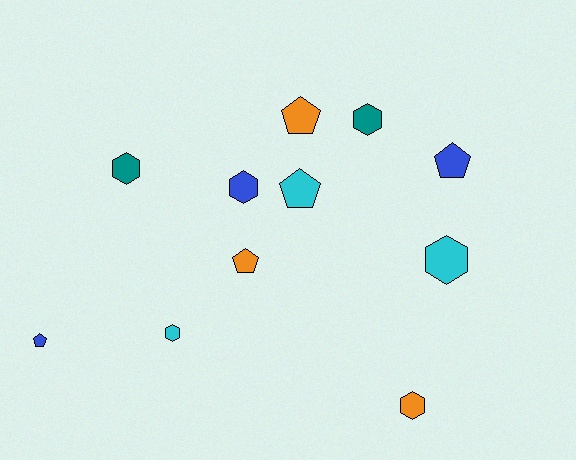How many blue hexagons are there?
There is 1 blue hexagon.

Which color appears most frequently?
Blue, with 3 objects.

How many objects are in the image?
There are 11 objects.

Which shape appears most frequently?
Hexagon, with 6 objects.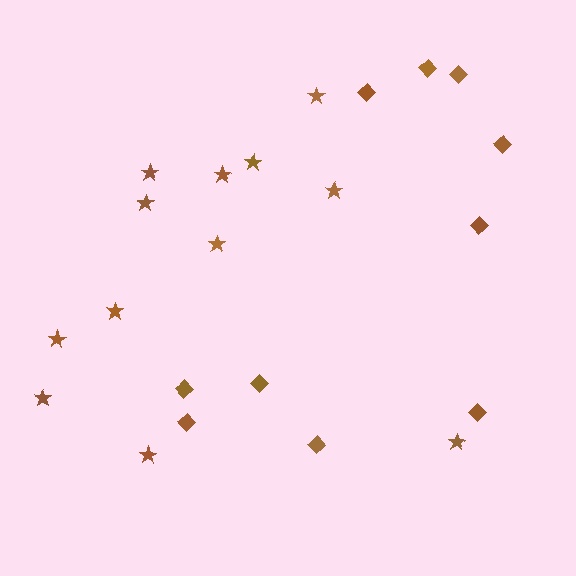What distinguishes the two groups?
There are 2 groups: one group of stars (12) and one group of diamonds (10).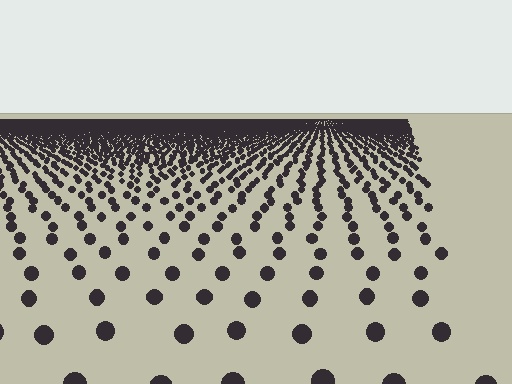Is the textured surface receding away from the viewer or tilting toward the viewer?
The surface is receding away from the viewer. Texture elements get smaller and denser toward the top.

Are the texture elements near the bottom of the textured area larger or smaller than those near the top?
Larger. Near the bottom, elements are closer to the viewer and appear at a bigger on-screen size.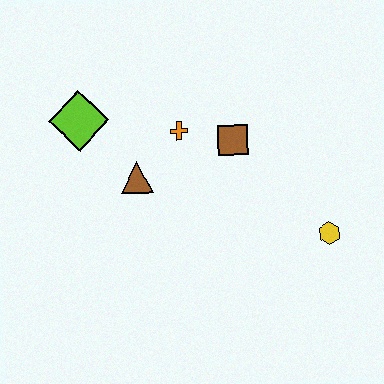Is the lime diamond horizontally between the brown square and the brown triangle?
No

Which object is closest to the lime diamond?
The brown triangle is closest to the lime diamond.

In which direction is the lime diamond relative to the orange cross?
The lime diamond is to the left of the orange cross.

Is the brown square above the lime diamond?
No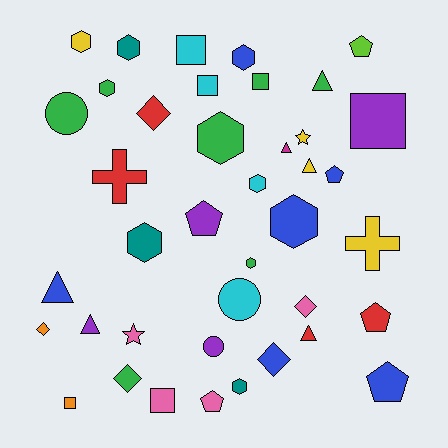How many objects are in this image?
There are 40 objects.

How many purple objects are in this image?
There are 4 purple objects.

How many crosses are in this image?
There are 2 crosses.